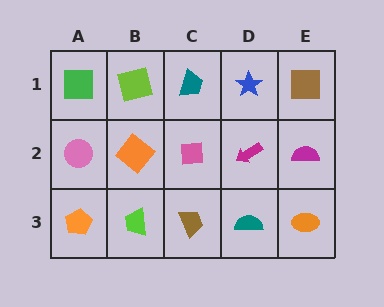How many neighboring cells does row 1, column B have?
3.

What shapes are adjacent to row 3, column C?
A pink square (row 2, column C), a lime trapezoid (row 3, column B), a teal semicircle (row 3, column D).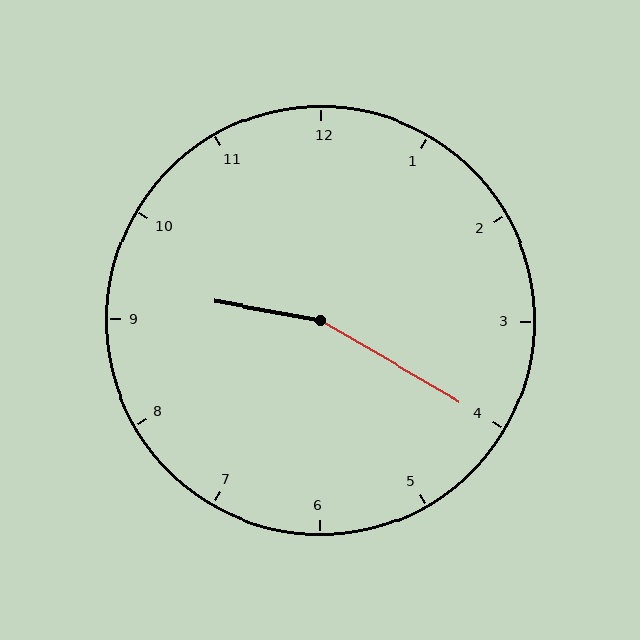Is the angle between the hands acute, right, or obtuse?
It is obtuse.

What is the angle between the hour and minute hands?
Approximately 160 degrees.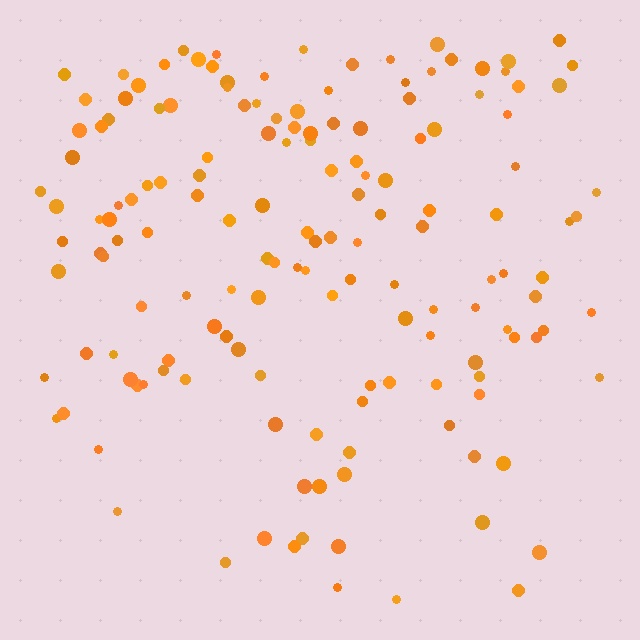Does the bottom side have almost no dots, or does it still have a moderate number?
Still a moderate number, just noticeably fewer than the top.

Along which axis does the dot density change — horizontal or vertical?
Vertical.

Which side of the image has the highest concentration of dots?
The top.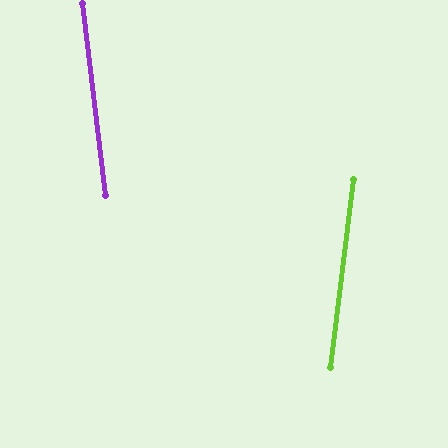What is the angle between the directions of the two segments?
Approximately 14 degrees.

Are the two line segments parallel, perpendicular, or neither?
Neither parallel nor perpendicular — they differ by about 14°.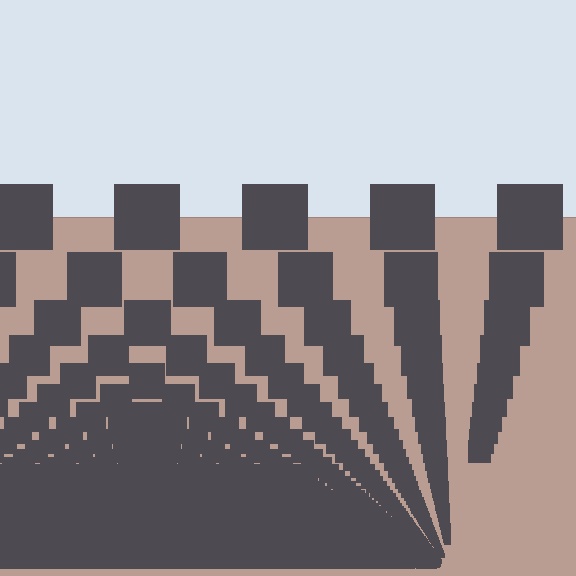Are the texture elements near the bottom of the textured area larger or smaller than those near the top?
Smaller. The gradient is inverted — elements near the bottom are smaller and denser.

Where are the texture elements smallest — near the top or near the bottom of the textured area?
Near the bottom.